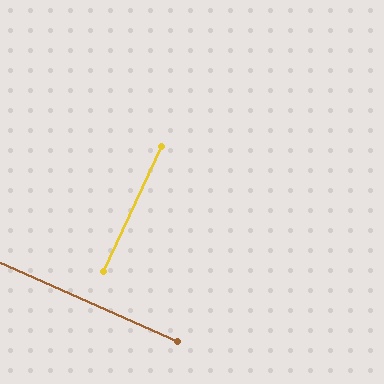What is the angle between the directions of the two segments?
Approximately 89 degrees.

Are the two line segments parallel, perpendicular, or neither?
Perpendicular — they meet at approximately 89°.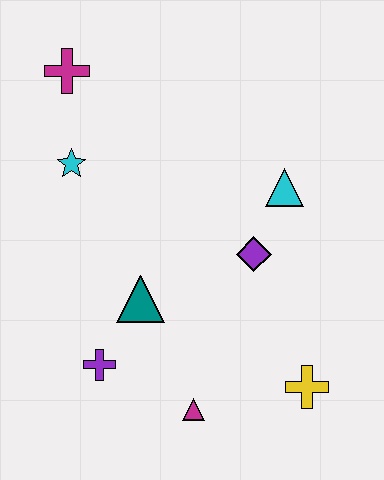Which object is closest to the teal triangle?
The purple cross is closest to the teal triangle.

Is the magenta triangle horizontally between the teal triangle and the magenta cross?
No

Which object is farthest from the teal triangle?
The magenta cross is farthest from the teal triangle.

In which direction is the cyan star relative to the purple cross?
The cyan star is above the purple cross.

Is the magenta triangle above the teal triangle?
No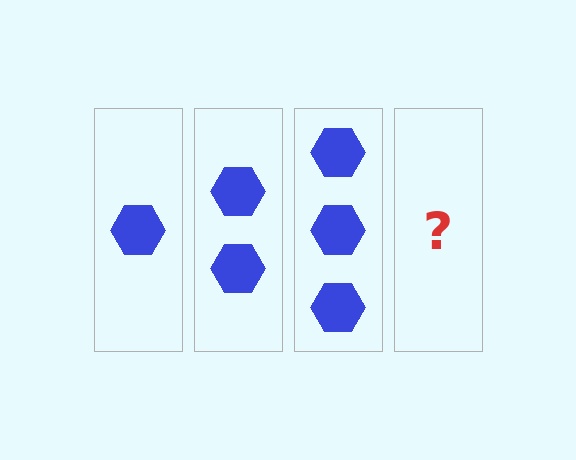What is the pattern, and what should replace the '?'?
The pattern is that each step adds one more hexagon. The '?' should be 4 hexagons.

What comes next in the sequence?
The next element should be 4 hexagons.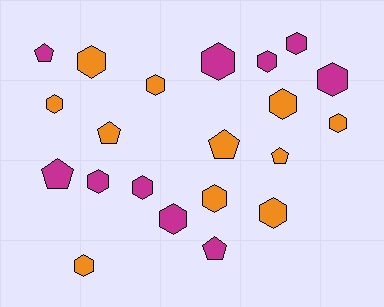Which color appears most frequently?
Orange, with 11 objects.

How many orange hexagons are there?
There are 8 orange hexagons.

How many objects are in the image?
There are 21 objects.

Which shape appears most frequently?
Hexagon, with 15 objects.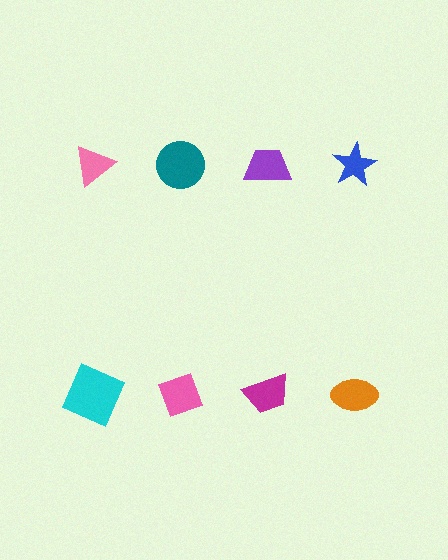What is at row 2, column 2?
A pink diamond.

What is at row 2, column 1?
A cyan square.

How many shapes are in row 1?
4 shapes.